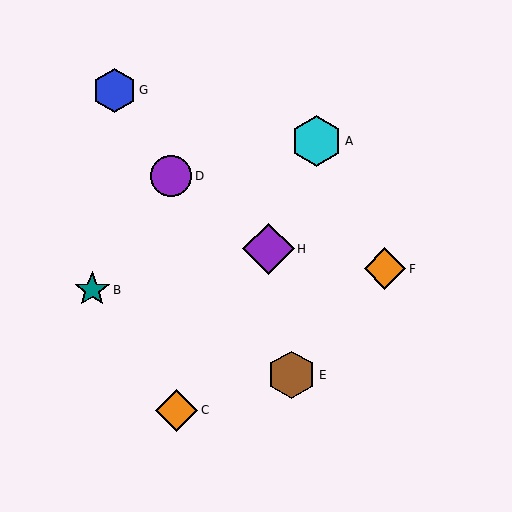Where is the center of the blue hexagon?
The center of the blue hexagon is at (114, 90).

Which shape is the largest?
The purple diamond (labeled H) is the largest.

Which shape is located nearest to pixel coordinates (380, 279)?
The orange diamond (labeled F) at (385, 269) is nearest to that location.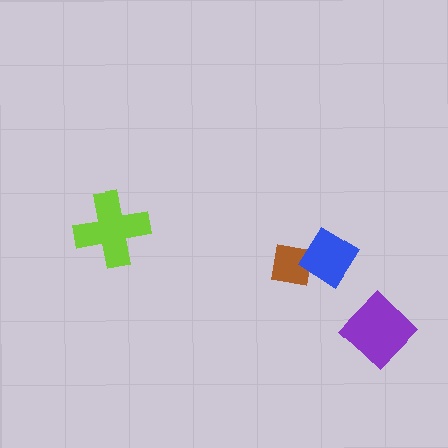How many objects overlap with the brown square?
1 object overlaps with the brown square.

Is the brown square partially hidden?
Yes, it is partially covered by another shape.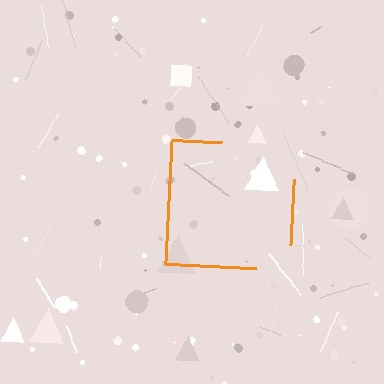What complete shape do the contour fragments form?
The contour fragments form a square.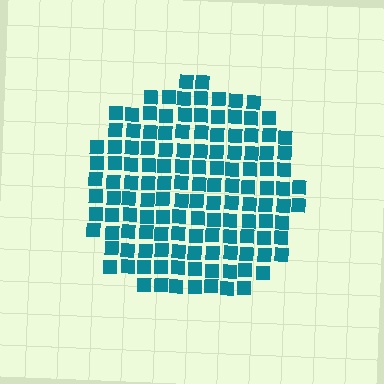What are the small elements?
The small elements are squares.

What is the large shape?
The large shape is a circle.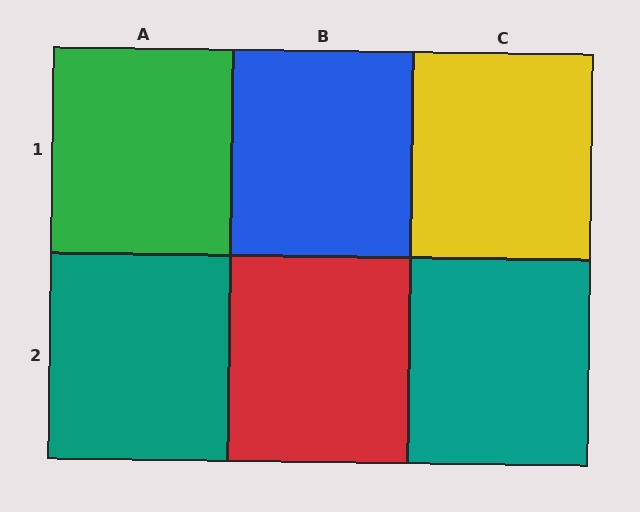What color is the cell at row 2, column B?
Red.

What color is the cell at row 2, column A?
Teal.